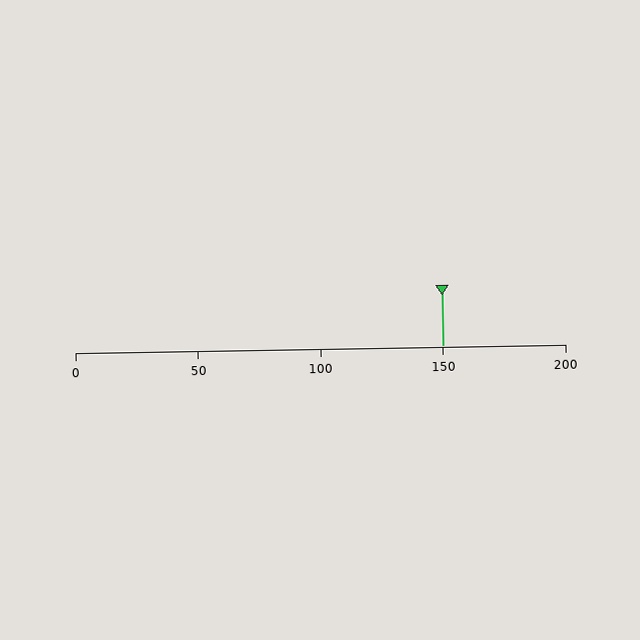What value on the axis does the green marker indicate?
The marker indicates approximately 150.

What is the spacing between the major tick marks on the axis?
The major ticks are spaced 50 apart.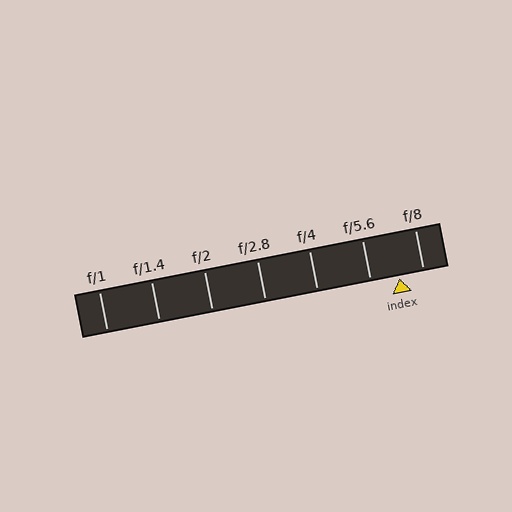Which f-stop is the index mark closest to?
The index mark is closest to f/8.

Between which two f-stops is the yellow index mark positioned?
The index mark is between f/5.6 and f/8.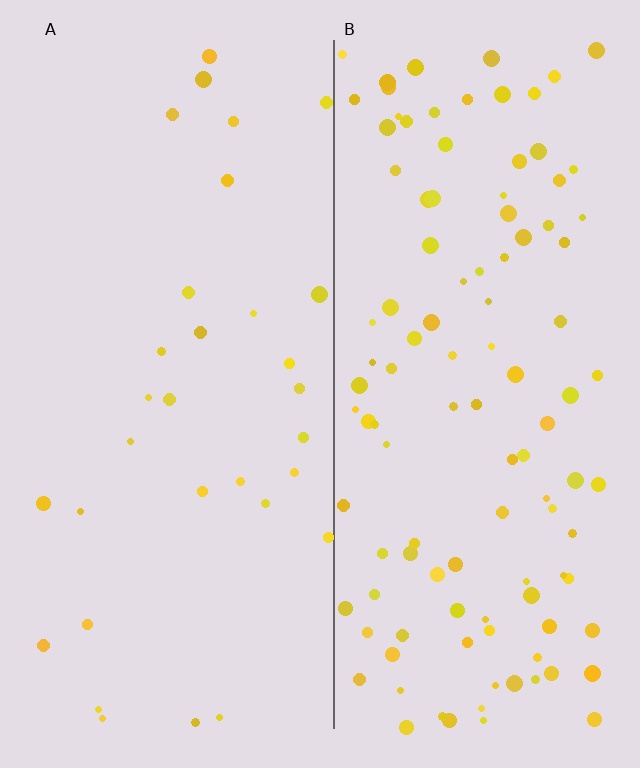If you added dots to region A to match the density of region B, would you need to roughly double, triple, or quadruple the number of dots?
Approximately quadruple.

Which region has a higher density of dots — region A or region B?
B (the right).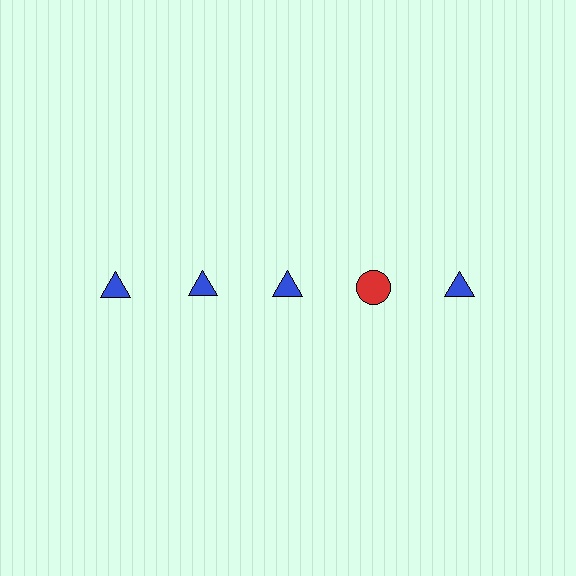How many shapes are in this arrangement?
There are 5 shapes arranged in a grid pattern.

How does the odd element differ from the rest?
It differs in both color (red instead of blue) and shape (circle instead of triangle).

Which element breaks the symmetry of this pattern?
The red circle in the top row, second from right column breaks the symmetry. All other shapes are blue triangles.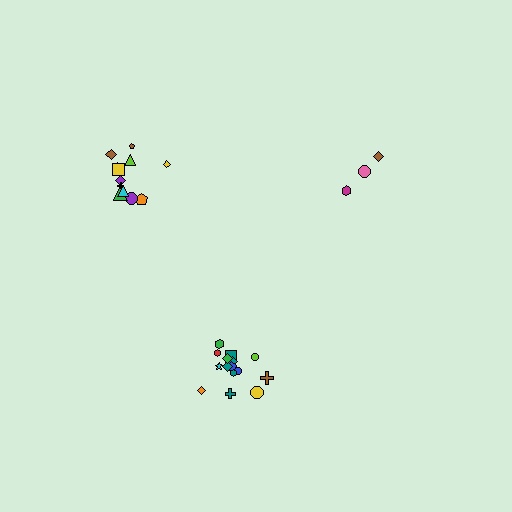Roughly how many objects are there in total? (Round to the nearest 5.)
Roughly 30 objects in total.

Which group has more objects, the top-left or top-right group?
The top-left group.